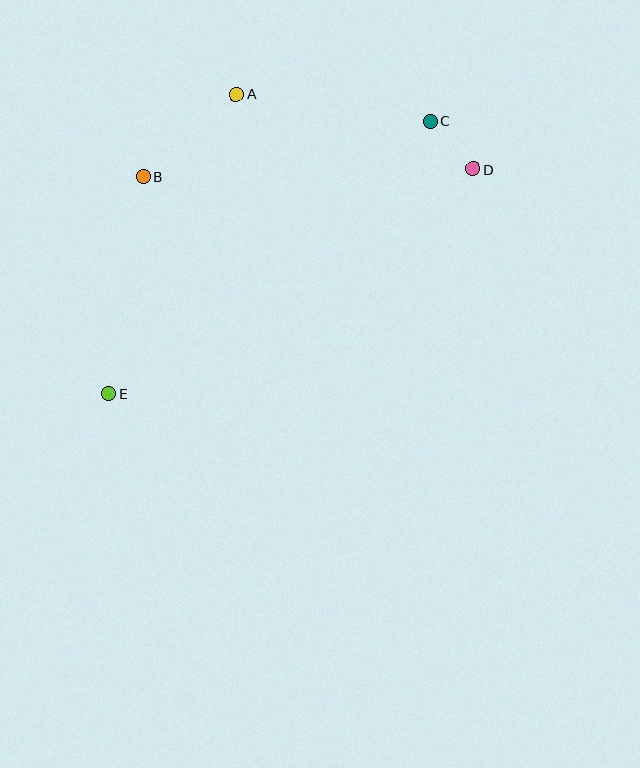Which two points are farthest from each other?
Points D and E are farthest from each other.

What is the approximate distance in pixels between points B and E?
The distance between B and E is approximately 219 pixels.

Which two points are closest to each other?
Points C and D are closest to each other.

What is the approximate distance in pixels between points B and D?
The distance between B and D is approximately 330 pixels.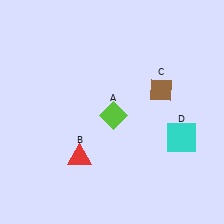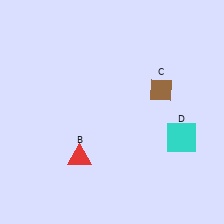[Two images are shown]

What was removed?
The lime diamond (A) was removed in Image 2.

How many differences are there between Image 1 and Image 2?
There is 1 difference between the two images.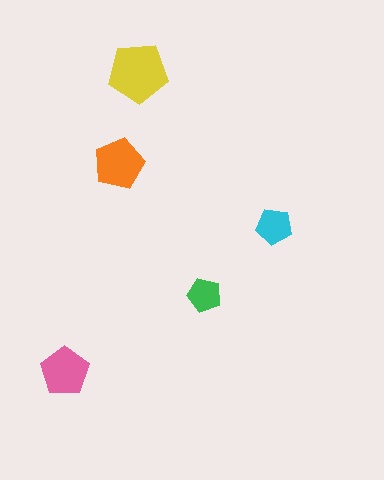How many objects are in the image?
There are 5 objects in the image.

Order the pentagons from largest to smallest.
the yellow one, the orange one, the pink one, the cyan one, the green one.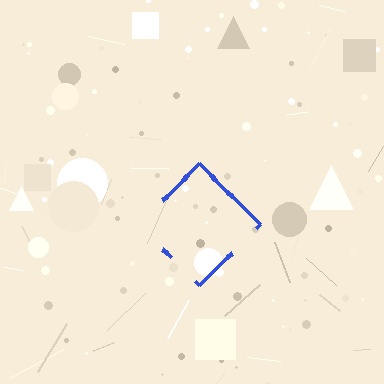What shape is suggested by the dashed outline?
The dashed outline suggests a diamond.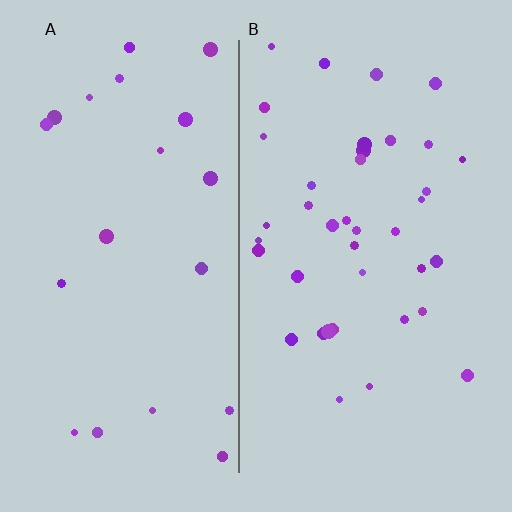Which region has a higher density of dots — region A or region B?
B (the right).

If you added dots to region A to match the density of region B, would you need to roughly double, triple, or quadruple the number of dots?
Approximately double.